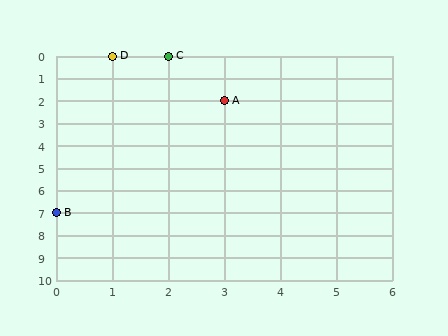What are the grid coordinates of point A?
Point A is at grid coordinates (3, 2).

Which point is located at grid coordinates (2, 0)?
Point C is at (2, 0).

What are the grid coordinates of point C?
Point C is at grid coordinates (2, 0).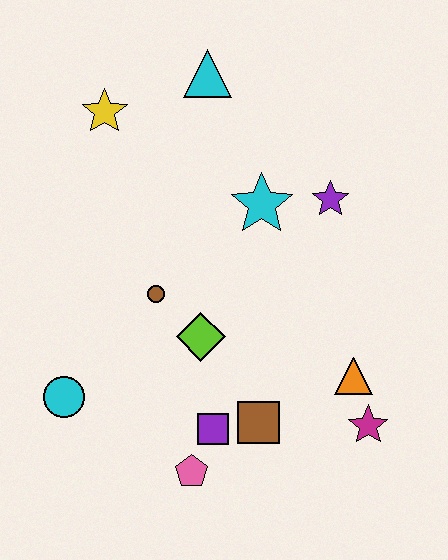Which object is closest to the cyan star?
The purple star is closest to the cyan star.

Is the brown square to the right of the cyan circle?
Yes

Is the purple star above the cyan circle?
Yes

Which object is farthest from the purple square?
The cyan triangle is farthest from the purple square.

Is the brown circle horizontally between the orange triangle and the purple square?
No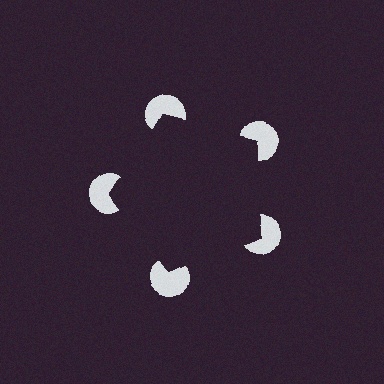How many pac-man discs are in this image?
There are 5 — one at each vertex of the illusory pentagon.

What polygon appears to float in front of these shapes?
An illusory pentagon — its edges are inferred from the aligned wedge cuts in the pac-man discs, not physically drawn.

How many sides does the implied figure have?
5 sides.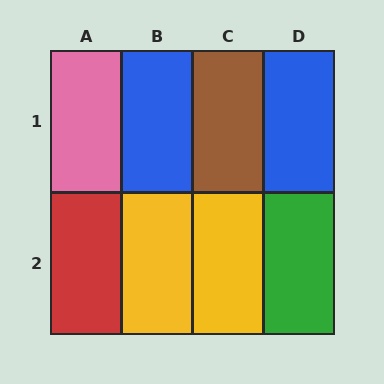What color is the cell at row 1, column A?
Pink.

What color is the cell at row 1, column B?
Blue.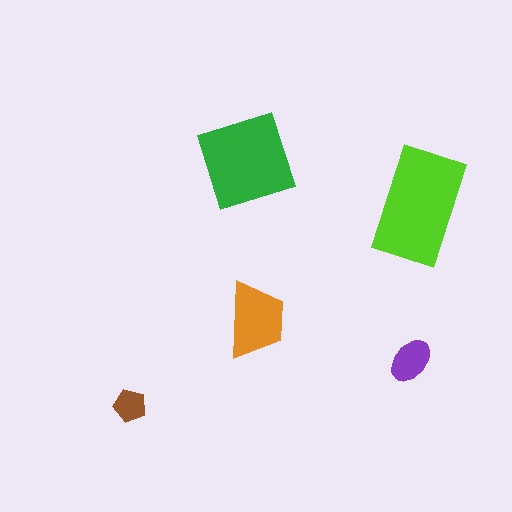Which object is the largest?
The lime rectangle.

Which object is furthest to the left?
The brown pentagon is leftmost.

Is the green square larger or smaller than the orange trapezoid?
Larger.